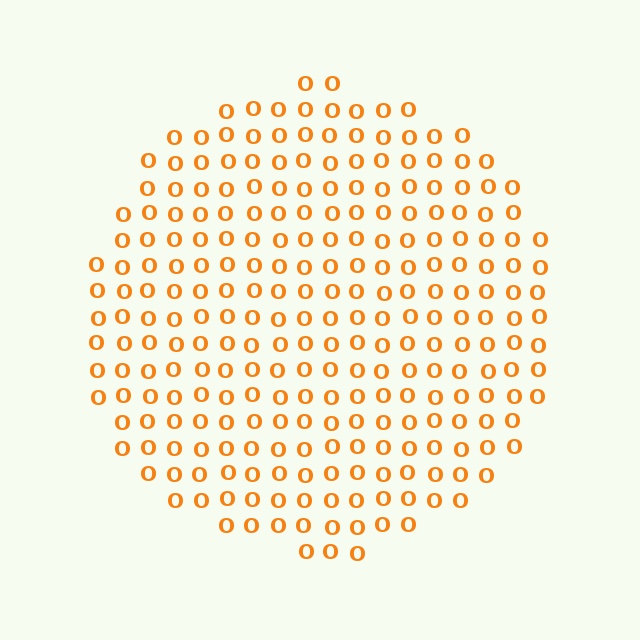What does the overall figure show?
The overall figure shows a circle.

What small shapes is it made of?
It is made of small letter O's.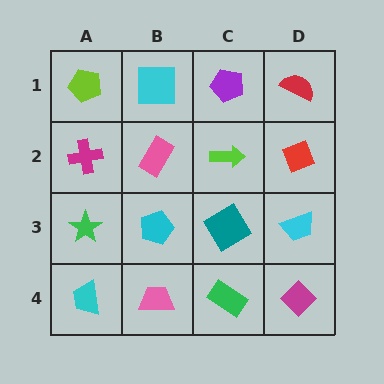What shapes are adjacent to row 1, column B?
A pink rectangle (row 2, column B), a lime pentagon (row 1, column A), a purple pentagon (row 1, column C).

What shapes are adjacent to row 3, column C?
A lime arrow (row 2, column C), a green rectangle (row 4, column C), a cyan pentagon (row 3, column B), a cyan trapezoid (row 3, column D).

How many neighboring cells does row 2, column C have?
4.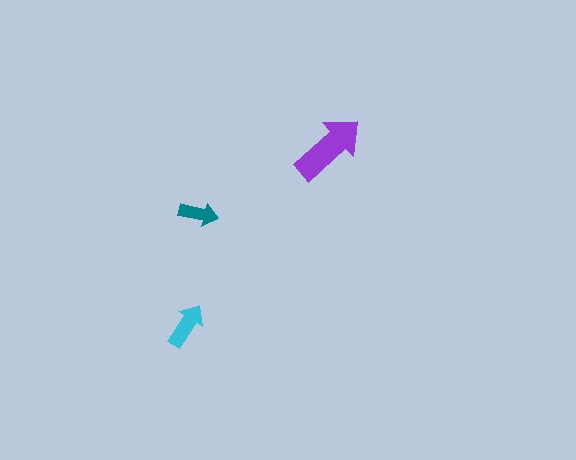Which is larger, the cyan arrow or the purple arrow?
The purple one.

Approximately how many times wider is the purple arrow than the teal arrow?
About 2 times wider.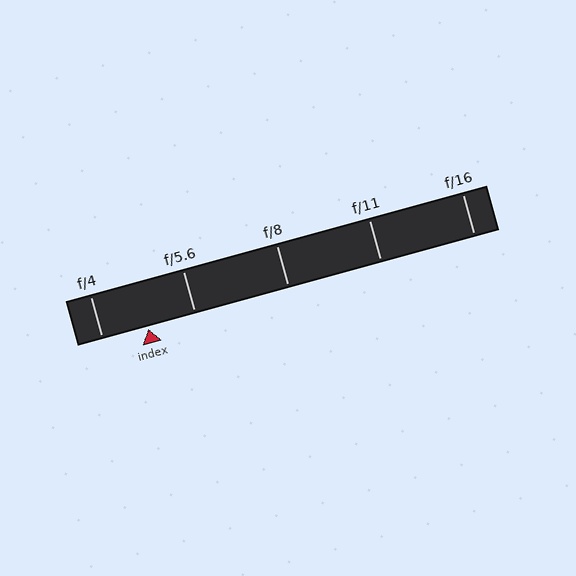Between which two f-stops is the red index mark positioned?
The index mark is between f/4 and f/5.6.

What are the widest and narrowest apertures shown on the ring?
The widest aperture shown is f/4 and the narrowest is f/16.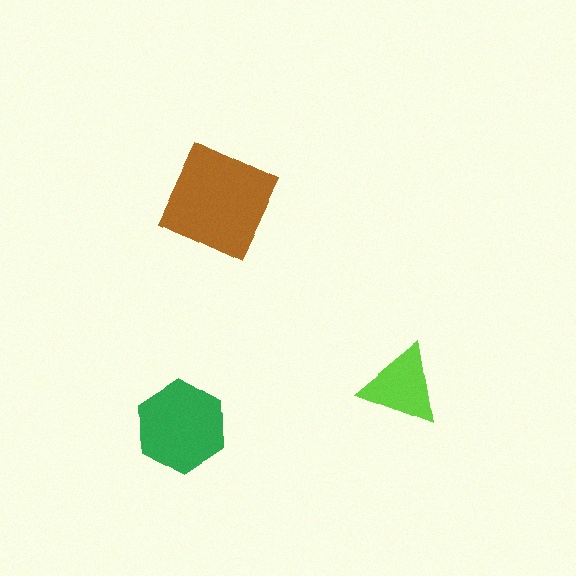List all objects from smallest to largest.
The lime triangle, the green hexagon, the brown diamond.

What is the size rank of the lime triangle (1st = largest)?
3rd.